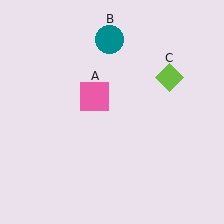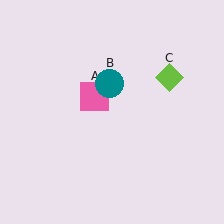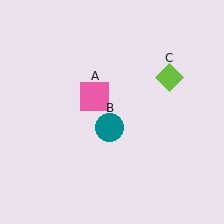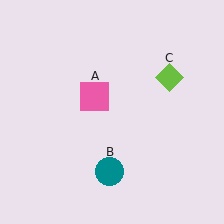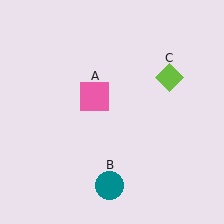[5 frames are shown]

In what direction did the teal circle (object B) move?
The teal circle (object B) moved down.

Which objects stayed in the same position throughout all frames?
Pink square (object A) and lime diamond (object C) remained stationary.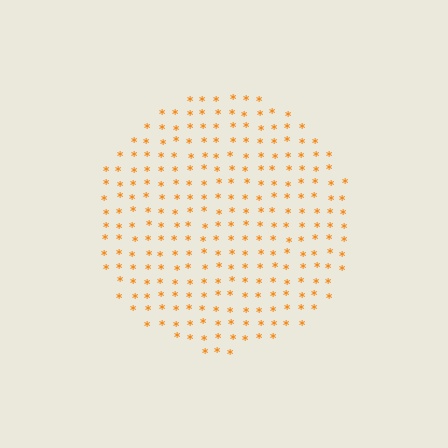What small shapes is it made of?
It is made of small asterisks.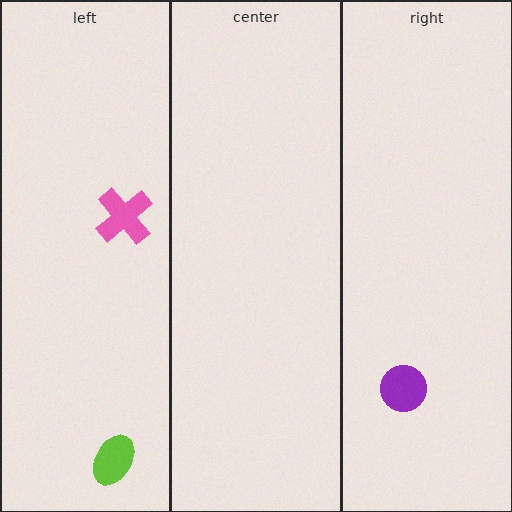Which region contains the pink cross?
The left region.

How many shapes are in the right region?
1.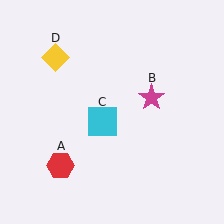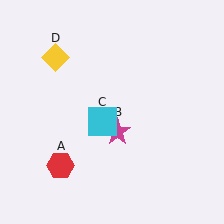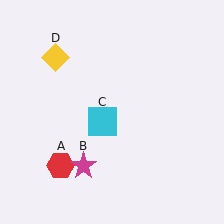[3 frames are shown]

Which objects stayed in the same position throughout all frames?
Red hexagon (object A) and cyan square (object C) and yellow diamond (object D) remained stationary.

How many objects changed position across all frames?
1 object changed position: magenta star (object B).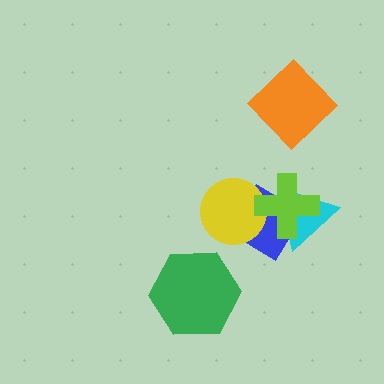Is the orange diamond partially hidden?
No, no other shape covers it.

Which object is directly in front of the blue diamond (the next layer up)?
The cyan triangle is directly in front of the blue diamond.